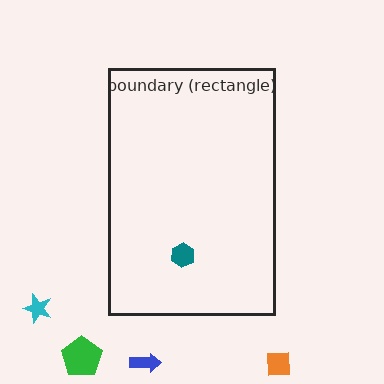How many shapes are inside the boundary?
1 inside, 4 outside.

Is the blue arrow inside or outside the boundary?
Outside.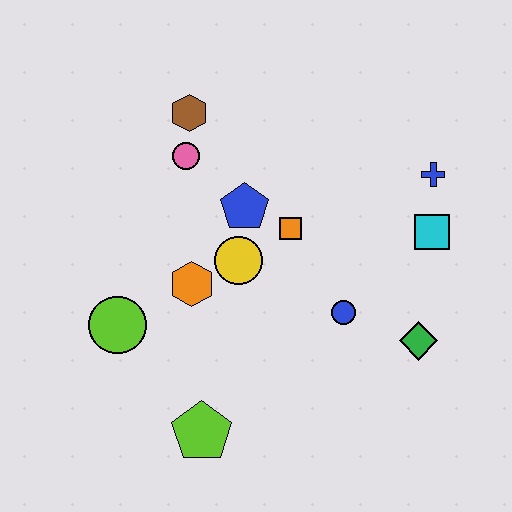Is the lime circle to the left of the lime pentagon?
Yes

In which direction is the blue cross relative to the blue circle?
The blue cross is above the blue circle.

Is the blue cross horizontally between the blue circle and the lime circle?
No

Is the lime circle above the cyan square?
No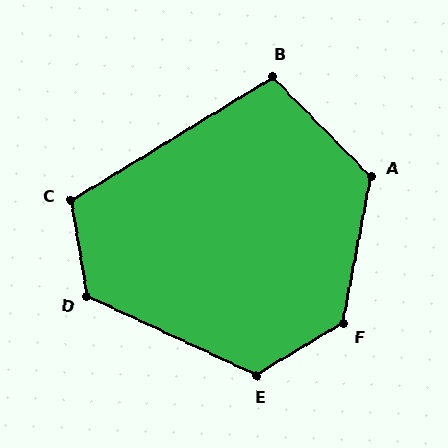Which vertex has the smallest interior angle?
B, at approximately 103 degrees.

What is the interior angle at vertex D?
Approximately 125 degrees (obtuse).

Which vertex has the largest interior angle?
F, at approximately 132 degrees.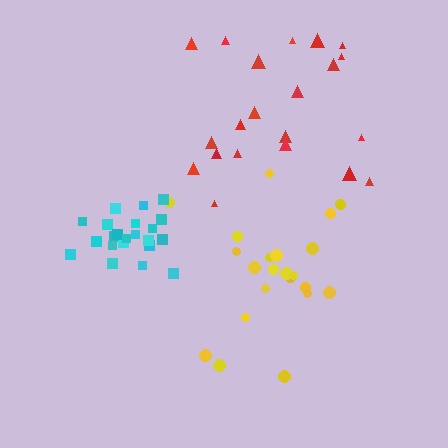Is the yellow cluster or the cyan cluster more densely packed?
Cyan.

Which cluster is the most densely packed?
Cyan.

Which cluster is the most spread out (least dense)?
Red.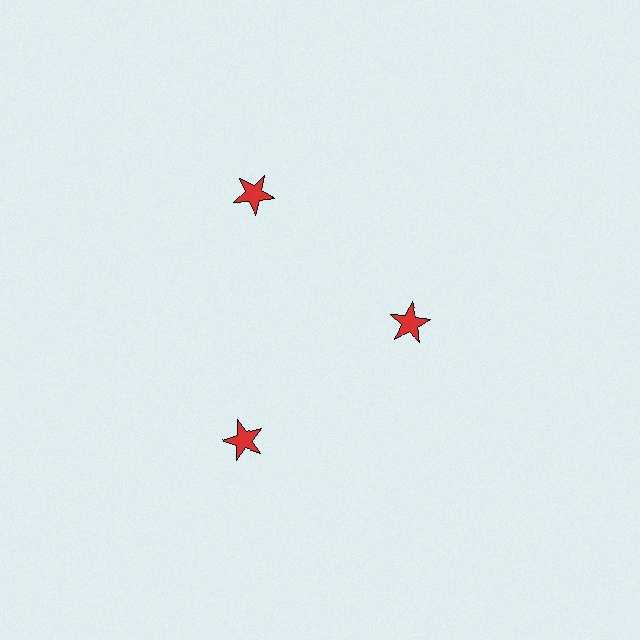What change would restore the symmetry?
The symmetry would be restored by moving it outward, back onto the ring so that all 3 stars sit at equal angles and equal distance from the center.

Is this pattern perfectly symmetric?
No. The 3 red stars are arranged in a ring, but one element near the 3 o'clock position is pulled inward toward the center, breaking the 3-fold rotational symmetry.